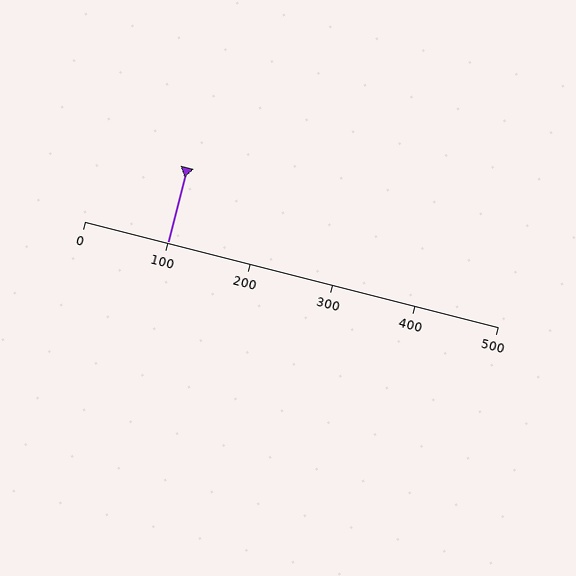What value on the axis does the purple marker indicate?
The marker indicates approximately 100.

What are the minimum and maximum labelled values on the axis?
The axis runs from 0 to 500.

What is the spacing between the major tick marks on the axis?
The major ticks are spaced 100 apart.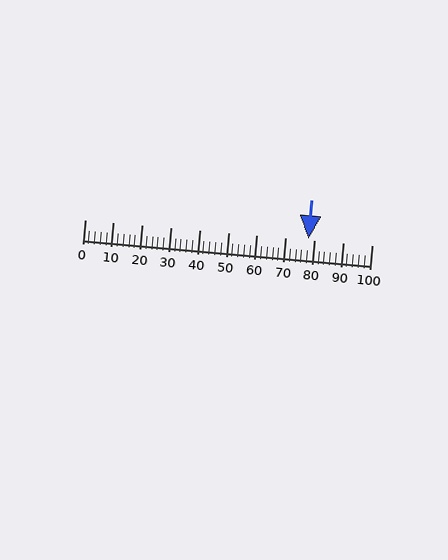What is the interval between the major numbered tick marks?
The major tick marks are spaced 10 units apart.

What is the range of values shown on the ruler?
The ruler shows values from 0 to 100.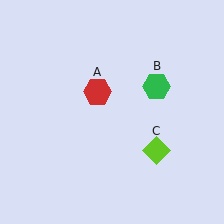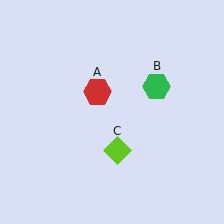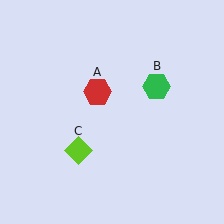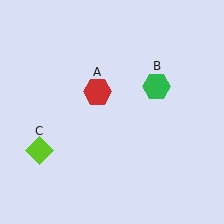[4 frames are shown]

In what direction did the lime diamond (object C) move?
The lime diamond (object C) moved left.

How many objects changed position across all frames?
1 object changed position: lime diamond (object C).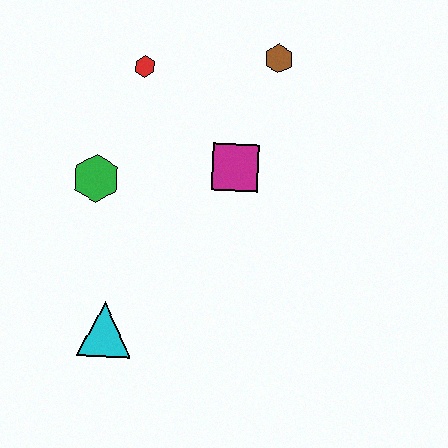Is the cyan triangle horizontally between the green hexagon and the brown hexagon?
Yes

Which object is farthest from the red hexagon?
The cyan triangle is farthest from the red hexagon.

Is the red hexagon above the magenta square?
Yes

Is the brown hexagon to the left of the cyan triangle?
No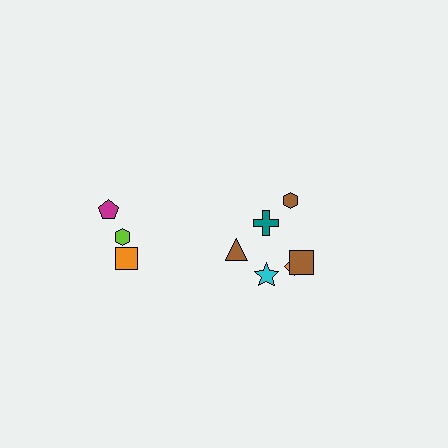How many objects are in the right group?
There are 6 objects.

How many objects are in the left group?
There are 3 objects.